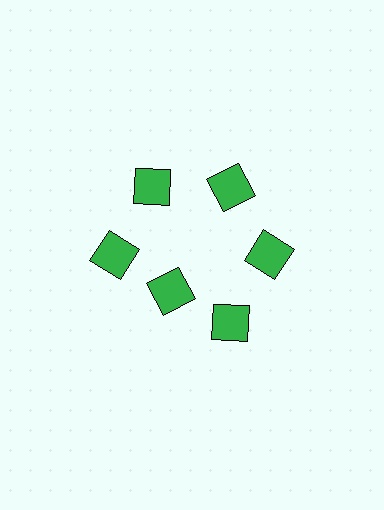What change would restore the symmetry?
The symmetry would be restored by moving it outward, back onto the ring so that all 6 squares sit at equal angles and equal distance from the center.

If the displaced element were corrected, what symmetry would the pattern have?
It would have 6-fold rotational symmetry — the pattern would map onto itself every 60 degrees.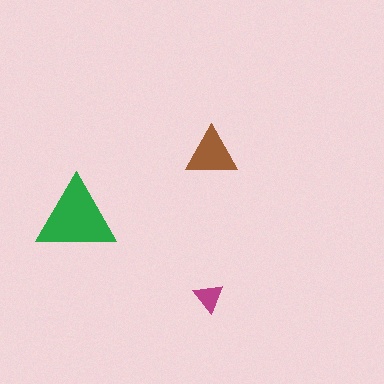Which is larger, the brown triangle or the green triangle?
The green one.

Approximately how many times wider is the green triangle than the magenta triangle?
About 2.5 times wider.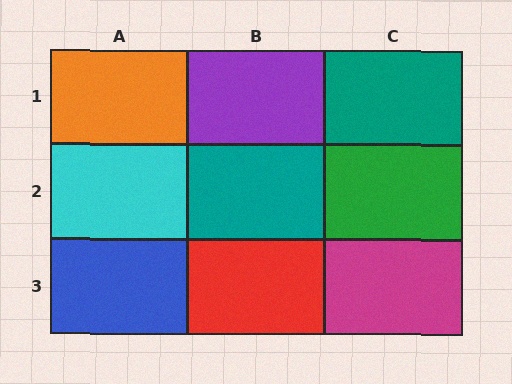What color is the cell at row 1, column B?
Purple.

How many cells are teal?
2 cells are teal.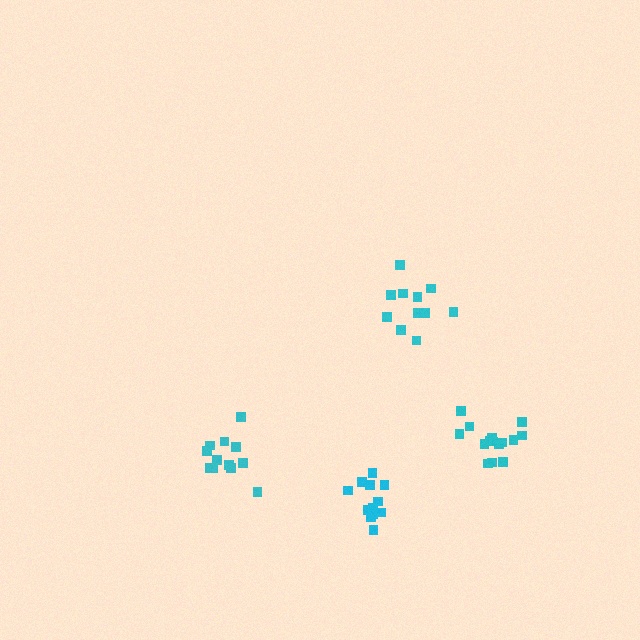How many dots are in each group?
Group 1: 11 dots, Group 2: 12 dots, Group 3: 15 dots, Group 4: 12 dots (50 total).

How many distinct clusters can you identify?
There are 4 distinct clusters.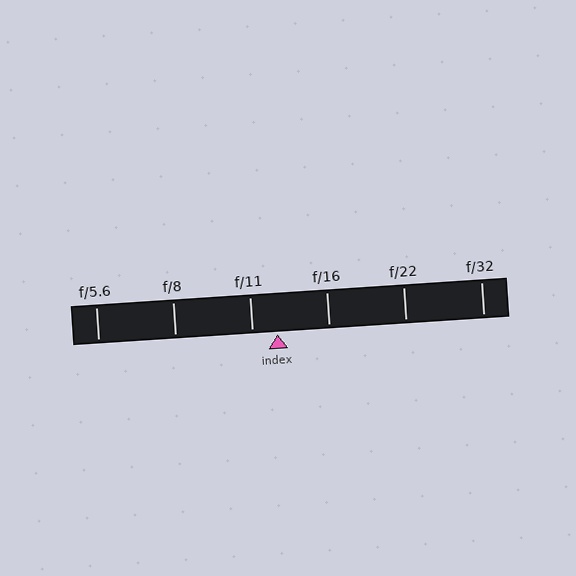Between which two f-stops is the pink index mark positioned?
The index mark is between f/11 and f/16.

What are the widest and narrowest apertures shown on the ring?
The widest aperture shown is f/5.6 and the narrowest is f/32.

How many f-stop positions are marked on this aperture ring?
There are 6 f-stop positions marked.